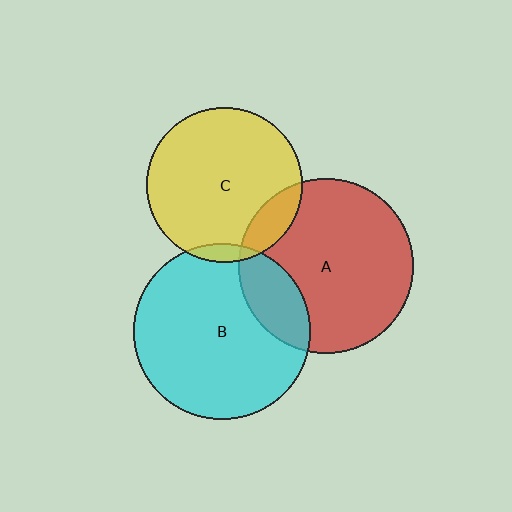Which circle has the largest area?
Circle B (cyan).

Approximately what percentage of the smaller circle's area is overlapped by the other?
Approximately 20%.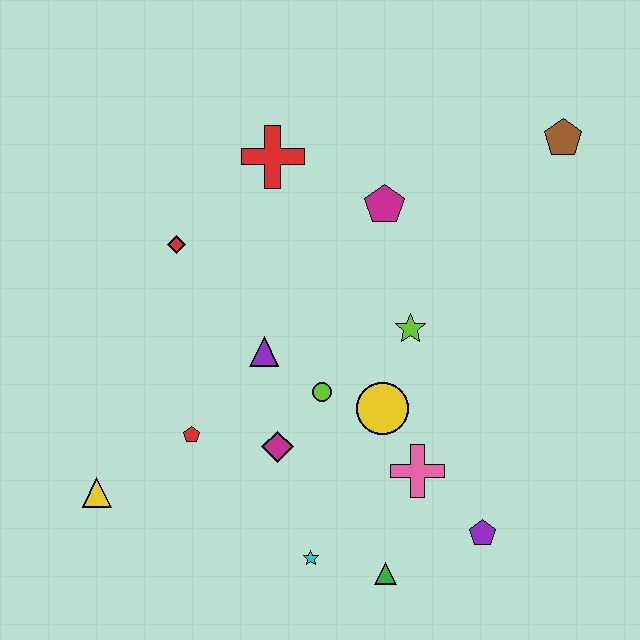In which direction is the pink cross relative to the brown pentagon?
The pink cross is below the brown pentagon.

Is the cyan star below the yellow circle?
Yes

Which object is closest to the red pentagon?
The magenta diamond is closest to the red pentagon.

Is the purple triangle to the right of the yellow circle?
No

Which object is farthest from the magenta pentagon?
The yellow triangle is farthest from the magenta pentagon.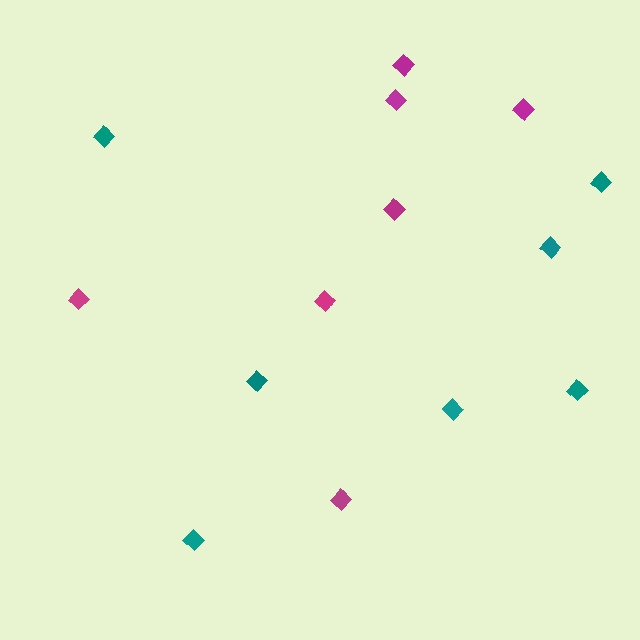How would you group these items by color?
There are 2 groups: one group of teal diamonds (7) and one group of magenta diamonds (7).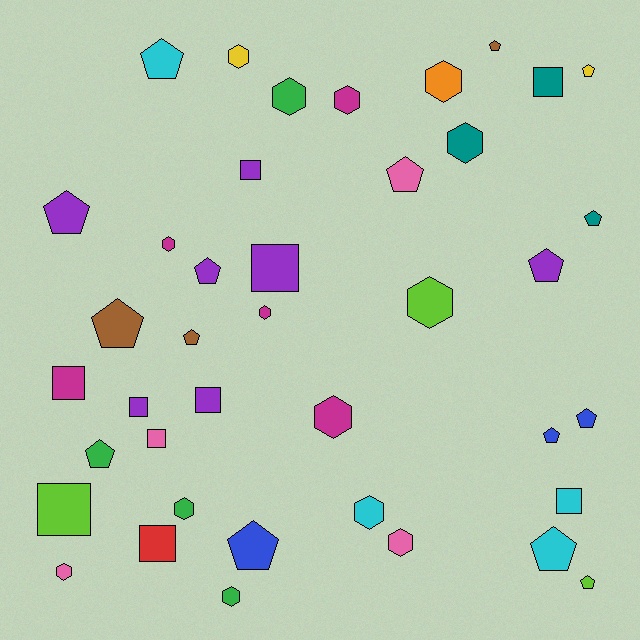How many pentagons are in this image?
There are 16 pentagons.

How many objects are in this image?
There are 40 objects.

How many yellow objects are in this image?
There are 2 yellow objects.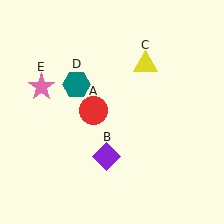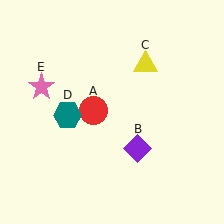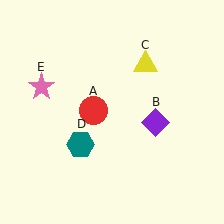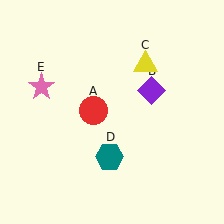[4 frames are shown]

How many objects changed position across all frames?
2 objects changed position: purple diamond (object B), teal hexagon (object D).